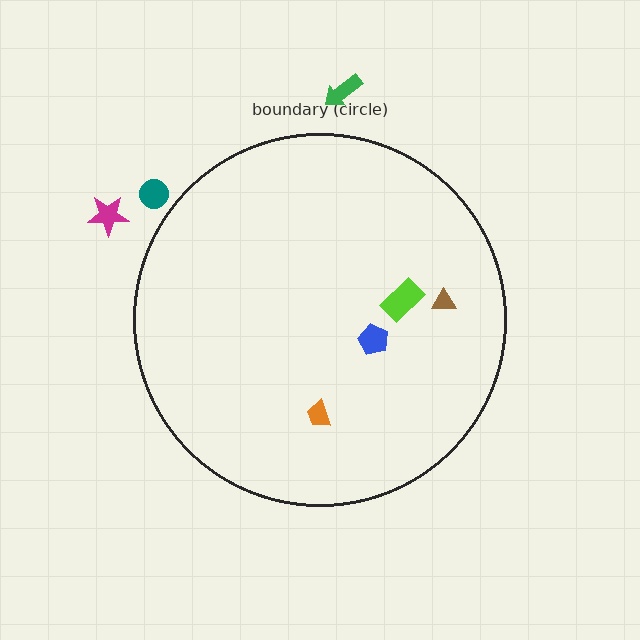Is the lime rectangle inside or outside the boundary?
Inside.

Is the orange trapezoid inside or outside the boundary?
Inside.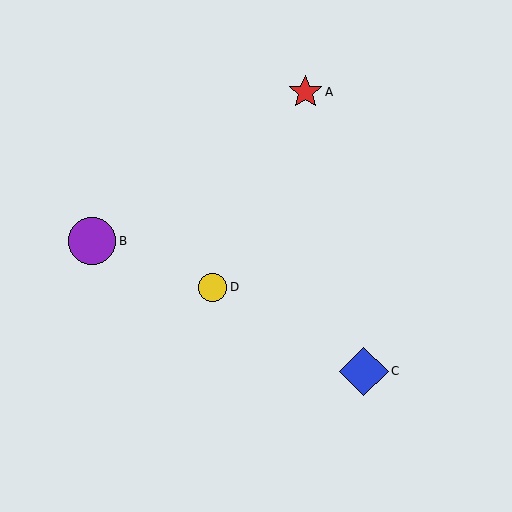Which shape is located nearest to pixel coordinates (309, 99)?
The red star (labeled A) at (305, 92) is nearest to that location.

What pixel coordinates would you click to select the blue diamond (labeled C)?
Click at (364, 371) to select the blue diamond C.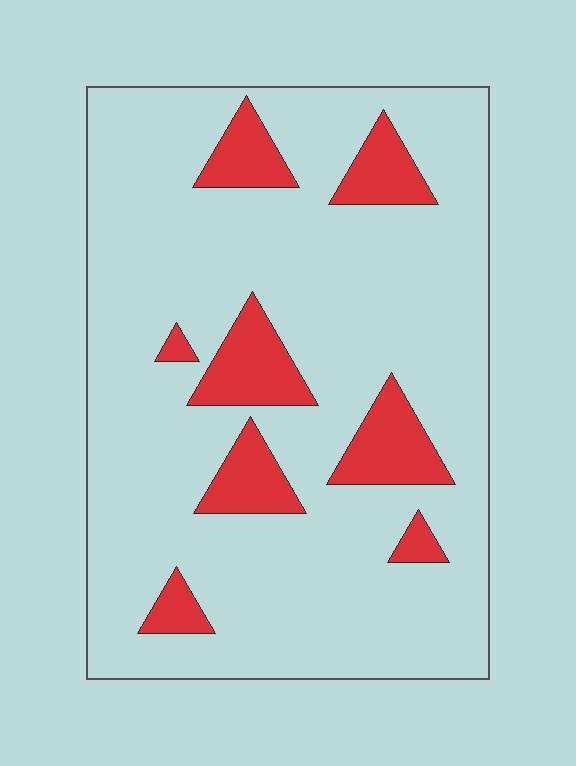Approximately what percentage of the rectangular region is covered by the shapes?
Approximately 15%.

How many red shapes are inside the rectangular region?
8.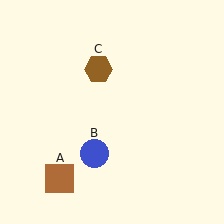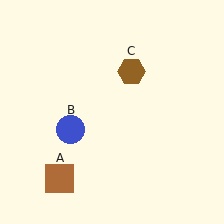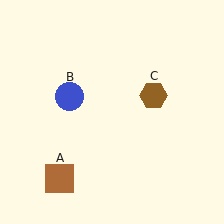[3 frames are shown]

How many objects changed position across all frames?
2 objects changed position: blue circle (object B), brown hexagon (object C).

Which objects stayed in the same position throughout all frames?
Brown square (object A) remained stationary.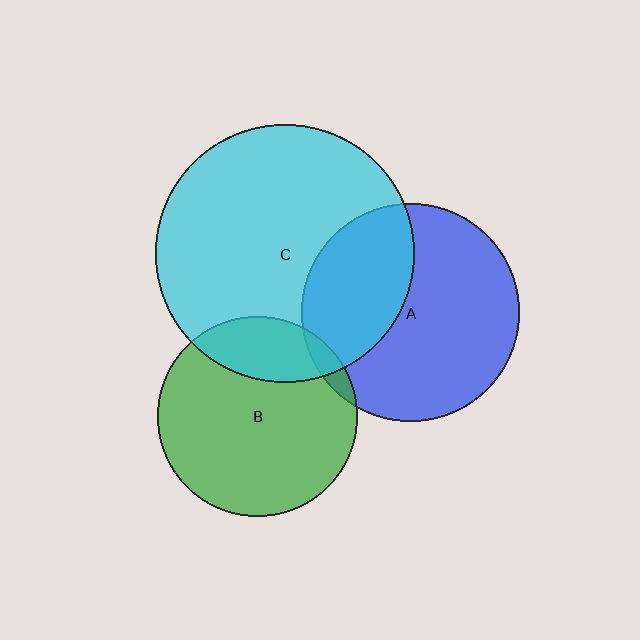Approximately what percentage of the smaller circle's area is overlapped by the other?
Approximately 5%.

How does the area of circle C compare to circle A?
Approximately 1.4 times.